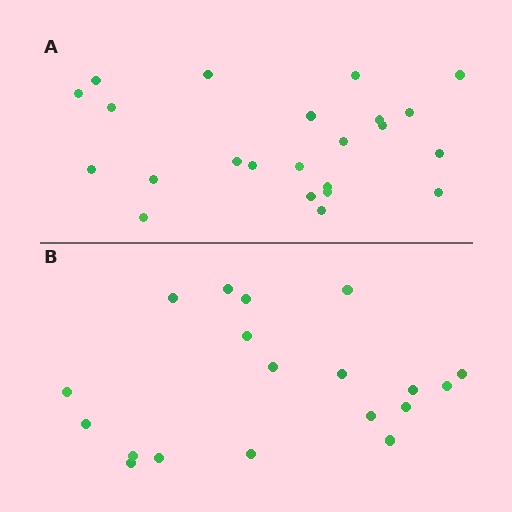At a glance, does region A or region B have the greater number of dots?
Region A (the top region) has more dots.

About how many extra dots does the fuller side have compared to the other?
Region A has about 4 more dots than region B.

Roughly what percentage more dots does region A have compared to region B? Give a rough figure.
About 20% more.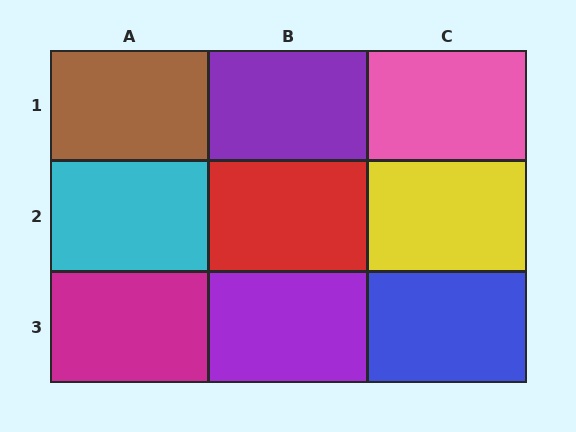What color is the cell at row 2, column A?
Cyan.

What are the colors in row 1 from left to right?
Brown, purple, pink.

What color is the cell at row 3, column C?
Blue.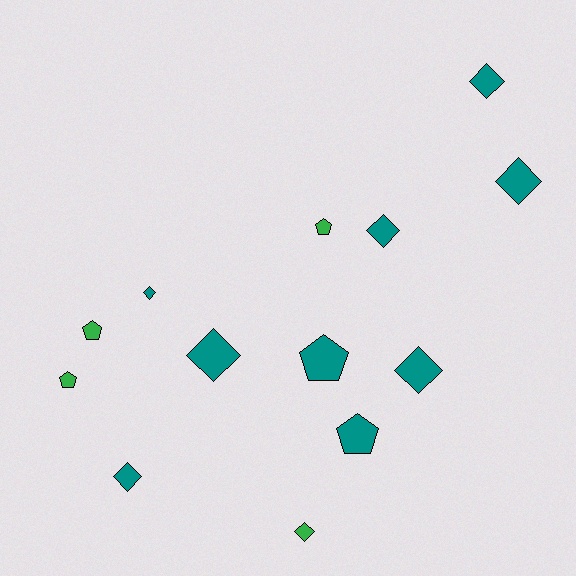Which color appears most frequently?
Teal, with 9 objects.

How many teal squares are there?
There are no teal squares.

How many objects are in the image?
There are 13 objects.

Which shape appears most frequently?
Diamond, with 8 objects.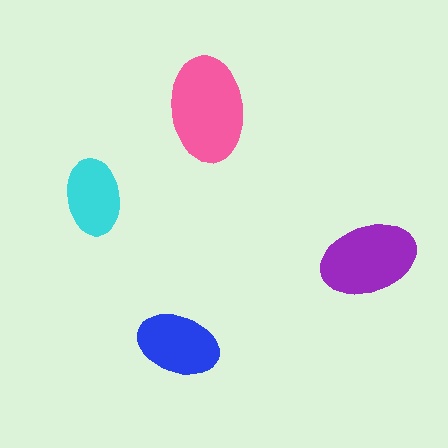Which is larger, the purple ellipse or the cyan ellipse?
The purple one.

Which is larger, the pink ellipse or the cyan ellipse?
The pink one.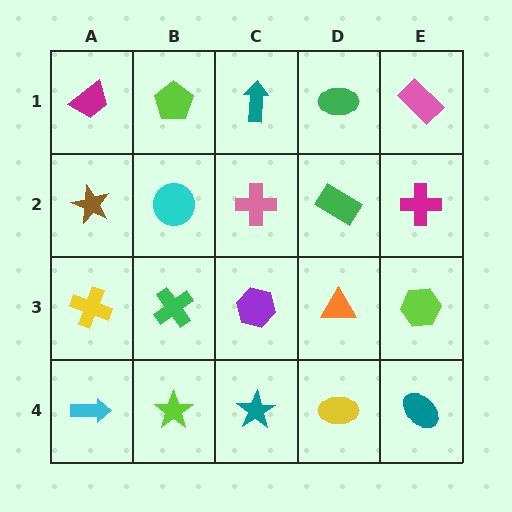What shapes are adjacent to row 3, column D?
A green rectangle (row 2, column D), a yellow ellipse (row 4, column D), a purple hexagon (row 3, column C), a lime hexagon (row 3, column E).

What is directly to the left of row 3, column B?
A yellow cross.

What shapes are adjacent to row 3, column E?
A magenta cross (row 2, column E), a teal ellipse (row 4, column E), an orange triangle (row 3, column D).